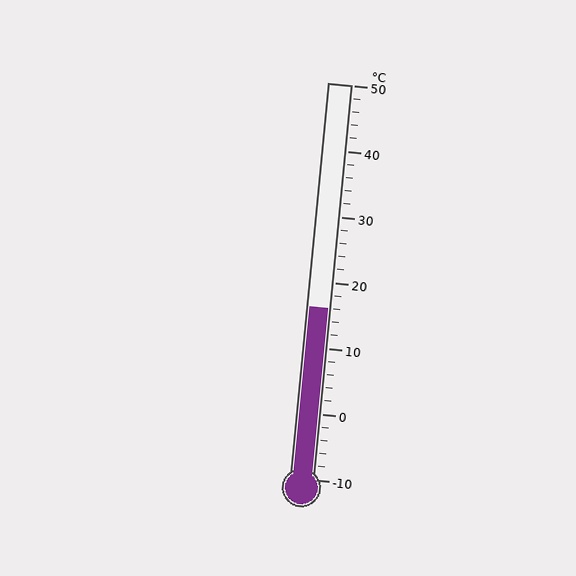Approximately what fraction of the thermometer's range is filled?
The thermometer is filled to approximately 45% of its range.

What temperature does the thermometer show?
The thermometer shows approximately 16°C.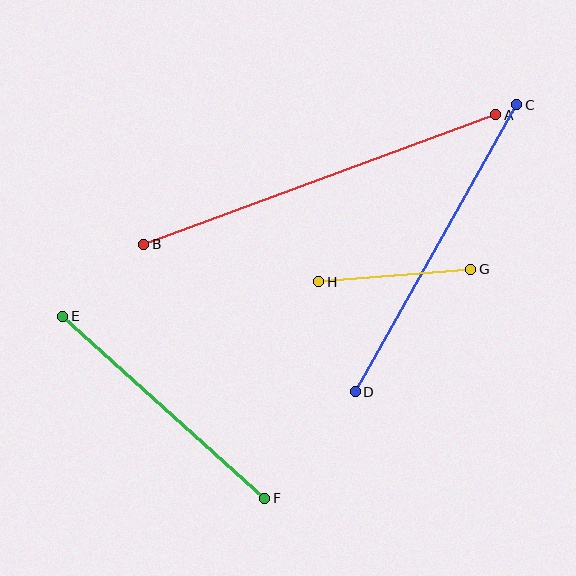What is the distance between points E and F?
The distance is approximately 272 pixels.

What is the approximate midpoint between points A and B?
The midpoint is at approximately (320, 179) pixels.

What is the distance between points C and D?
The distance is approximately 329 pixels.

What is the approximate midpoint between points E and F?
The midpoint is at approximately (164, 407) pixels.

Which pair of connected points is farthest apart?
Points A and B are farthest apart.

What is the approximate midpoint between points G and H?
The midpoint is at approximately (395, 275) pixels.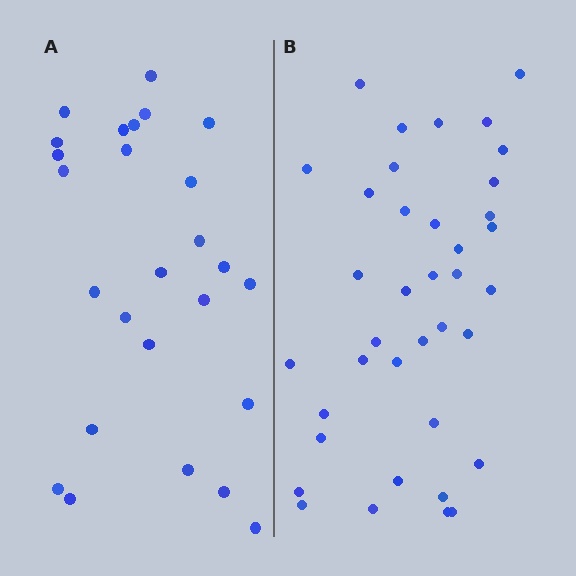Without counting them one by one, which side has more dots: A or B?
Region B (the right region) has more dots.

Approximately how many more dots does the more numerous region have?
Region B has roughly 12 or so more dots than region A.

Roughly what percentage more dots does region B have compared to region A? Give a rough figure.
About 45% more.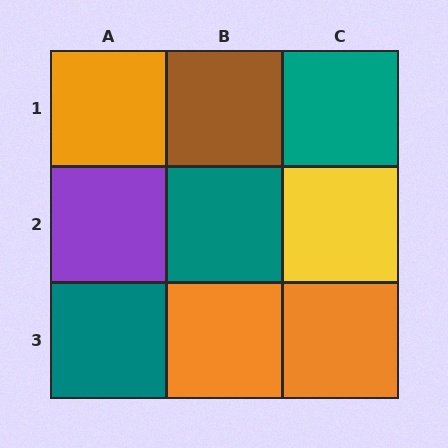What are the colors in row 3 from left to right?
Teal, orange, orange.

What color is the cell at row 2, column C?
Yellow.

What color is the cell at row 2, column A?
Purple.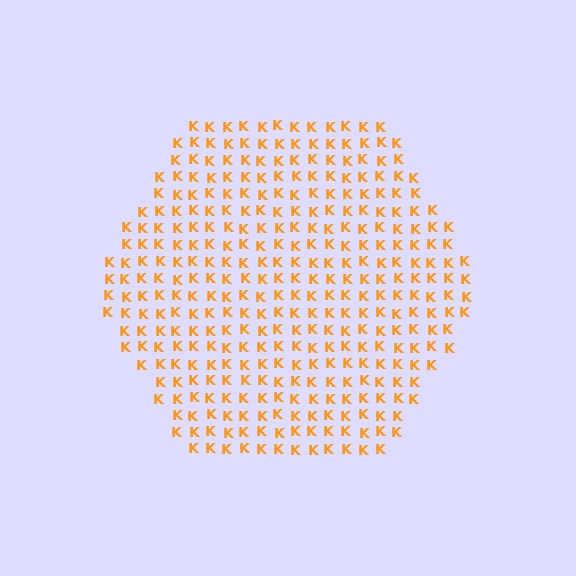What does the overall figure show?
The overall figure shows a hexagon.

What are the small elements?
The small elements are letter K's.